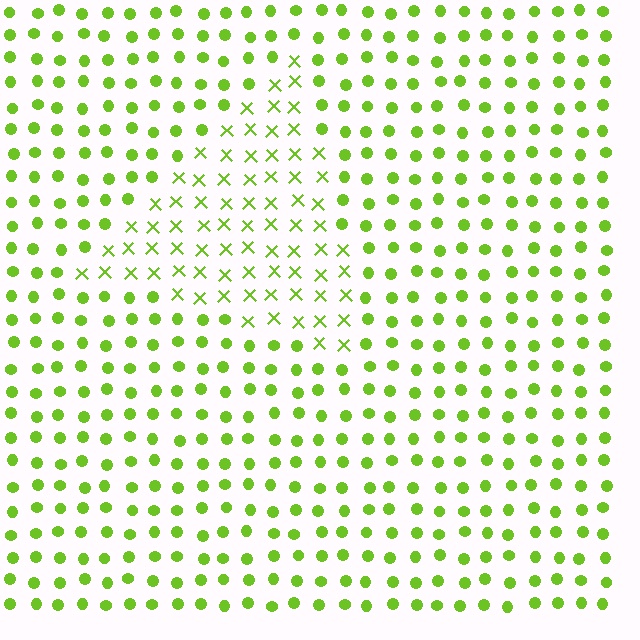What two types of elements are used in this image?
The image uses X marks inside the triangle region and circles outside it.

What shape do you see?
I see a triangle.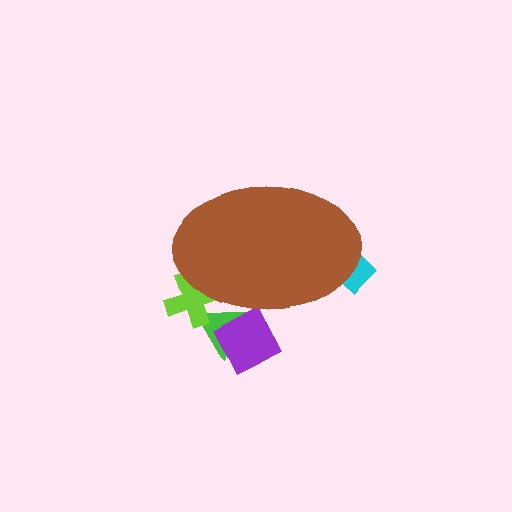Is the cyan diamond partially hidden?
Yes, the cyan diamond is partially hidden behind the brown ellipse.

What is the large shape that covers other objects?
A brown ellipse.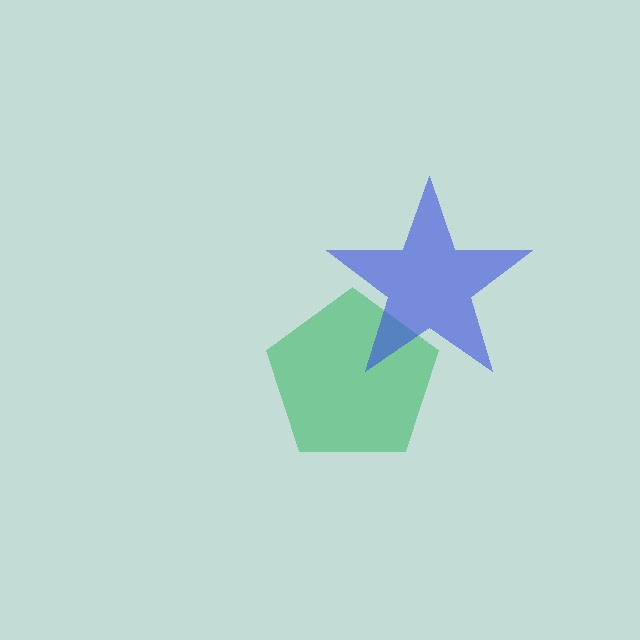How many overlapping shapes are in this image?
There are 2 overlapping shapes in the image.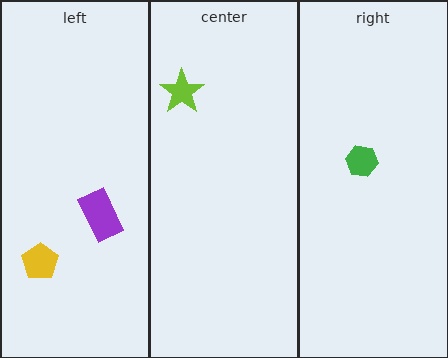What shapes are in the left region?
The purple rectangle, the yellow pentagon.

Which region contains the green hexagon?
The right region.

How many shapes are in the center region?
1.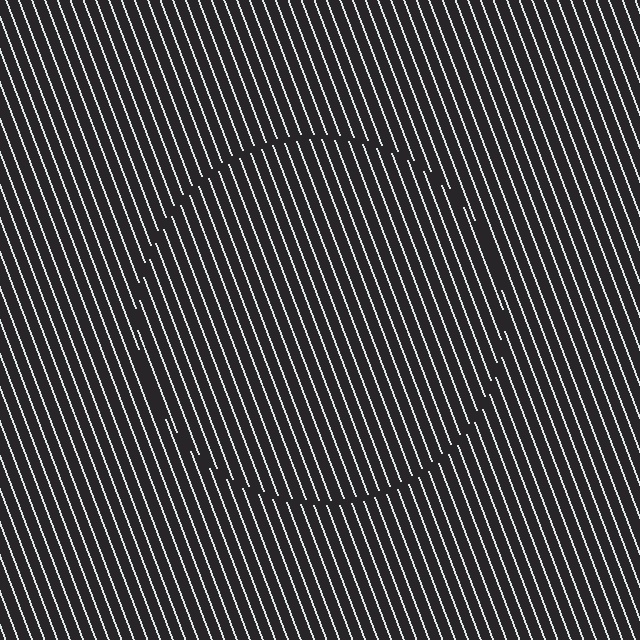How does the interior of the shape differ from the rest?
The interior of the shape contains the same grating, shifted by half a period — the contour is defined by the phase discontinuity where line-ends from the inner and outer gratings abut.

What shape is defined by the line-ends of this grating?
An illusory circle. The interior of the shape contains the same grating, shifted by half a period — the contour is defined by the phase discontinuity where line-ends from the inner and outer gratings abut.